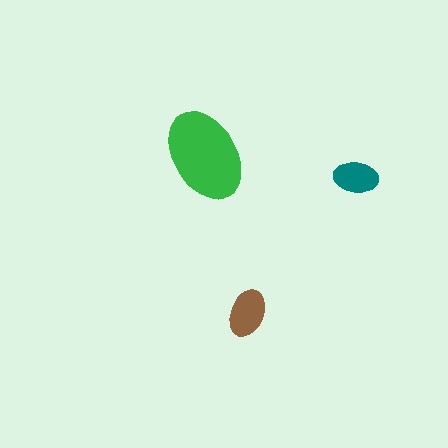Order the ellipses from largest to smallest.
the green one, the brown one, the teal one.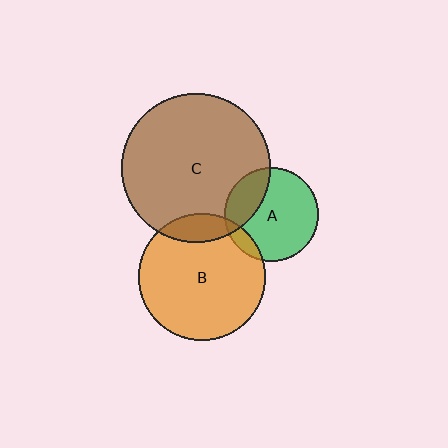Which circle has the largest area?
Circle C (brown).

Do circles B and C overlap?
Yes.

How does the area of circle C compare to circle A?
Approximately 2.5 times.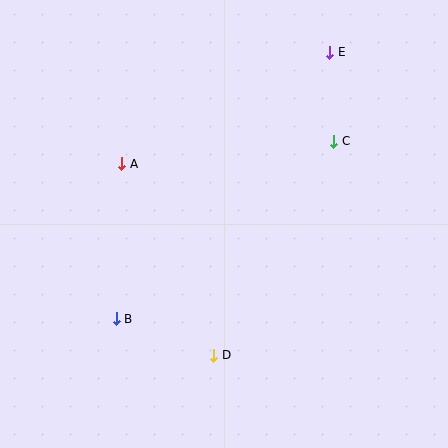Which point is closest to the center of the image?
Point A at (122, 164) is closest to the center.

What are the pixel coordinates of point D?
Point D is at (214, 355).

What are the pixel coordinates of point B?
Point B is at (116, 319).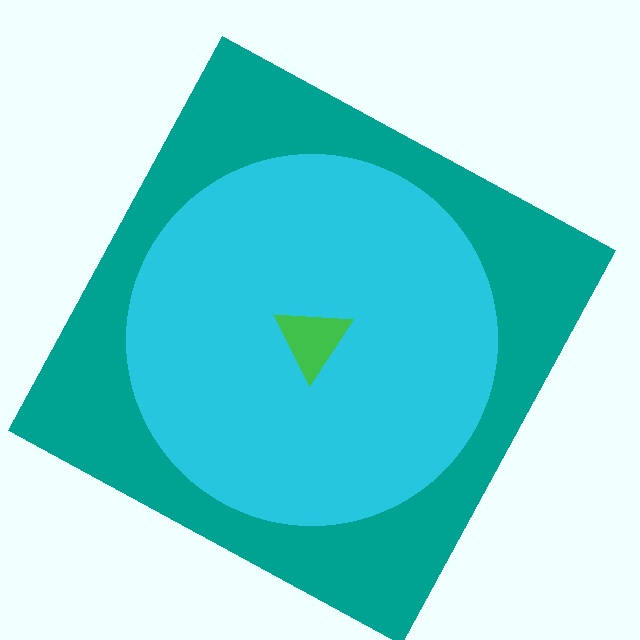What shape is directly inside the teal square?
The cyan circle.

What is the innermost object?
The green triangle.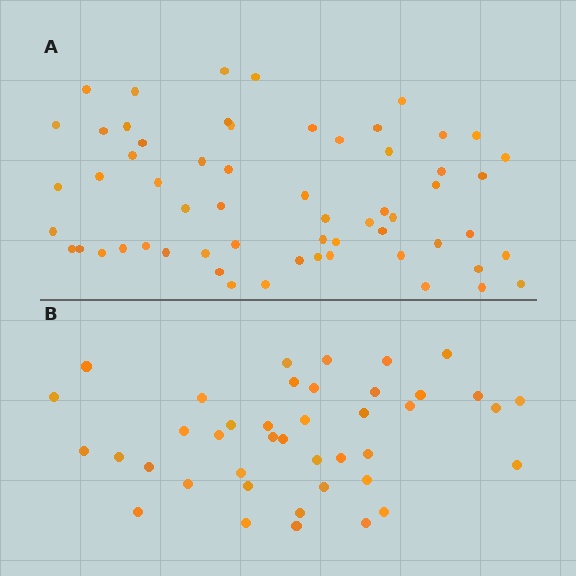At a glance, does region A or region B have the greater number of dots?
Region A (the top region) has more dots.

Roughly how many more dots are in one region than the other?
Region A has approximately 20 more dots than region B.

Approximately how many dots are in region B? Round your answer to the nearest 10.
About 40 dots. (The exact count is 41, which rounds to 40.)